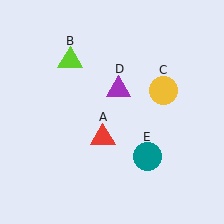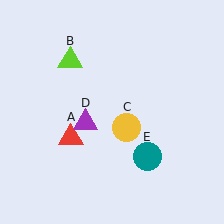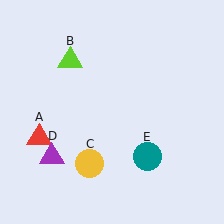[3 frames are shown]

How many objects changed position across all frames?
3 objects changed position: red triangle (object A), yellow circle (object C), purple triangle (object D).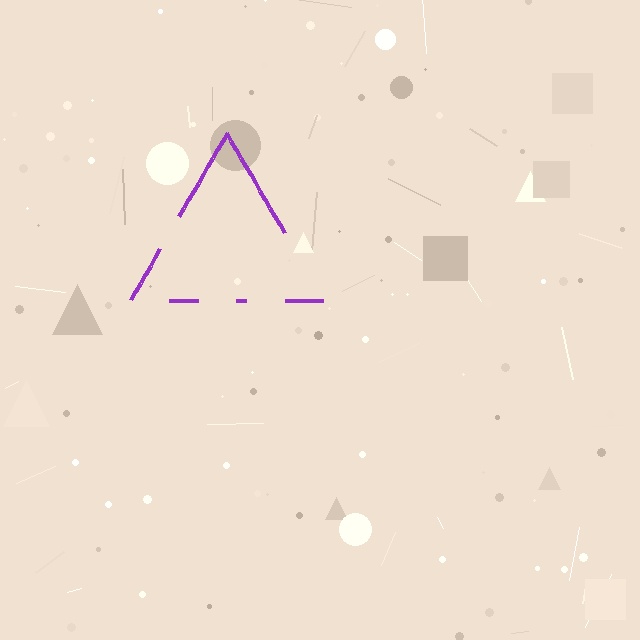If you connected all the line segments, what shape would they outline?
They would outline a triangle.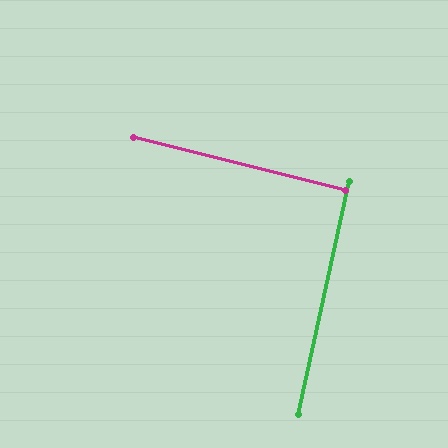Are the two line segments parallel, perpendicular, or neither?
Perpendicular — they meet at approximately 88°.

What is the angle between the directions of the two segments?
Approximately 88 degrees.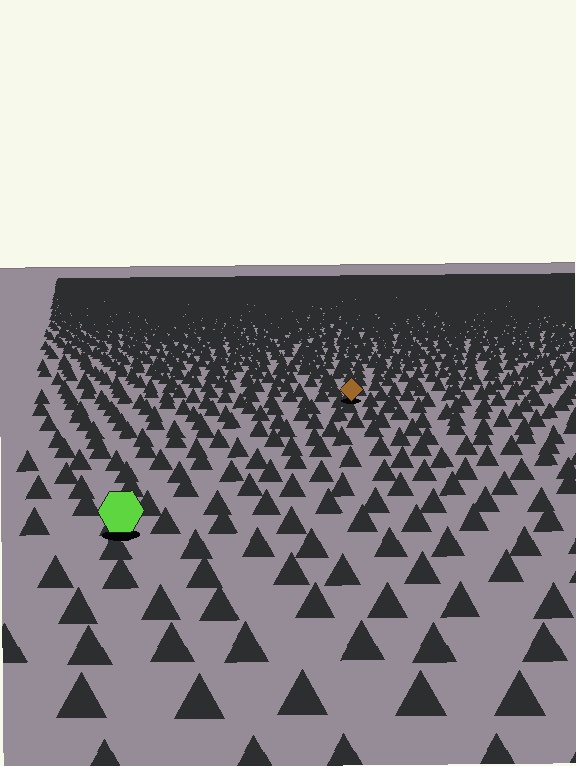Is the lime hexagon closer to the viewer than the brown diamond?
Yes. The lime hexagon is closer — you can tell from the texture gradient: the ground texture is coarser near it.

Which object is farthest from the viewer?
The brown diamond is farthest from the viewer. It appears smaller and the ground texture around it is denser.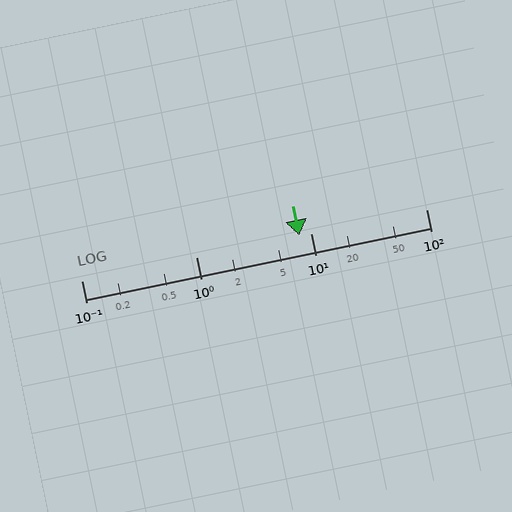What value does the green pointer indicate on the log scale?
The pointer indicates approximately 7.8.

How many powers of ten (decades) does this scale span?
The scale spans 3 decades, from 0.1 to 100.